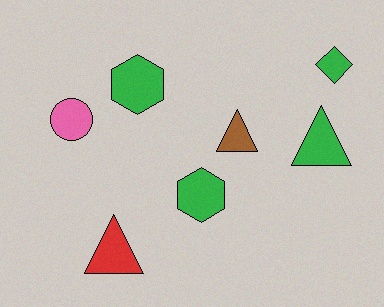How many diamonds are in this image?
There is 1 diamond.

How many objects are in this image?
There are 7 objects.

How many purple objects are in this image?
There are no purple objects.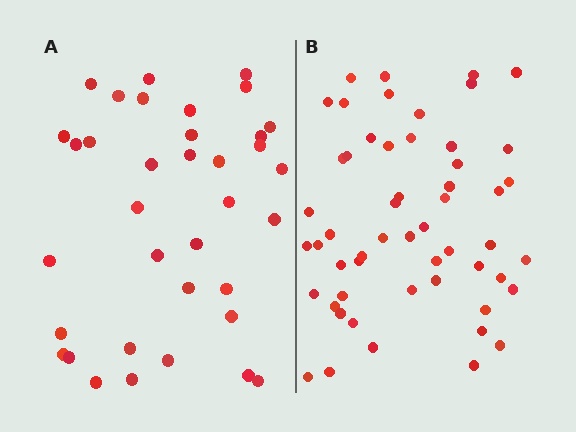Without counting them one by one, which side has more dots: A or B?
Region B (the right region) has more dots.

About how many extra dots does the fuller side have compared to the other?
Region B has approximately 20 more dots than region A.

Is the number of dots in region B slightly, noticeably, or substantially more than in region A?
Region B has substantially more. The ratio is roughly 1.5 to 1.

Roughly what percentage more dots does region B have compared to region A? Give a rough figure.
About 50% more.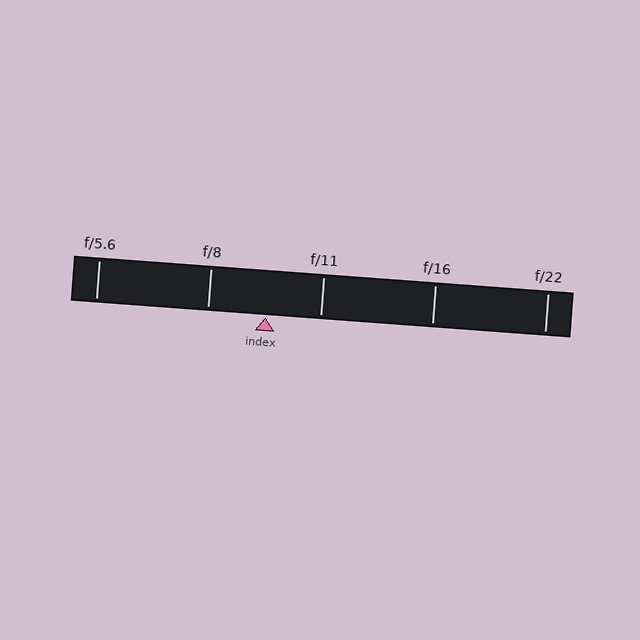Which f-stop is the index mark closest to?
The index mark is closest to f/11.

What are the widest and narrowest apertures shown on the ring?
The widest aperture shown is f/5.6 and the narrowest is f/22.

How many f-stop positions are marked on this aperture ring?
There are 5 f-stop positions marked.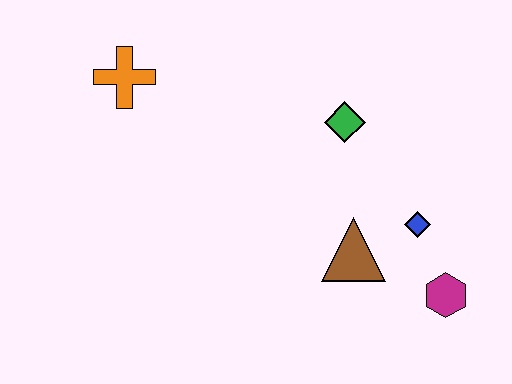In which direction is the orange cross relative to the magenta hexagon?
The orange cross is to the left of the magenta hexagon.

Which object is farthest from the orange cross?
The magenta hexagon is farthest from the orange cross.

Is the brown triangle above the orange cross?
No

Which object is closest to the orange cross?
The green diamond is closest to the orange cross.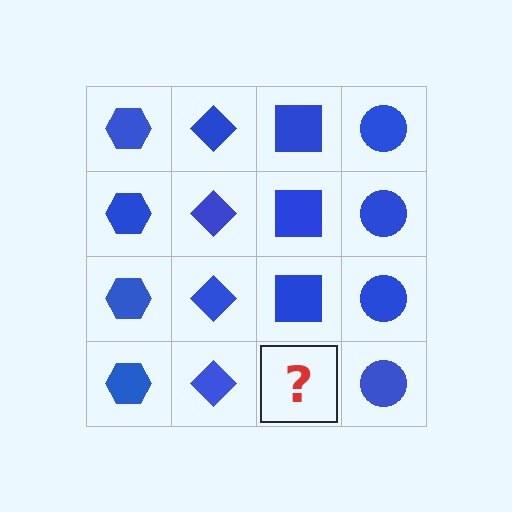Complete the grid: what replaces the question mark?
The question mark should be replaced with a blue square.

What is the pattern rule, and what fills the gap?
The rule is that each column has a consistent shape. The gap should be filled with a blue square.